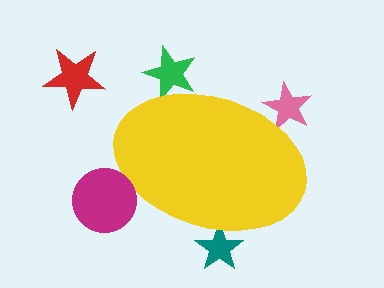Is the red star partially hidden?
No, the red star is fully visible.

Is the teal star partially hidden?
Yes, the teal star is partially hidden behind the yellow ellipse.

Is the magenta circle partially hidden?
No, the magenta circle is fully visible.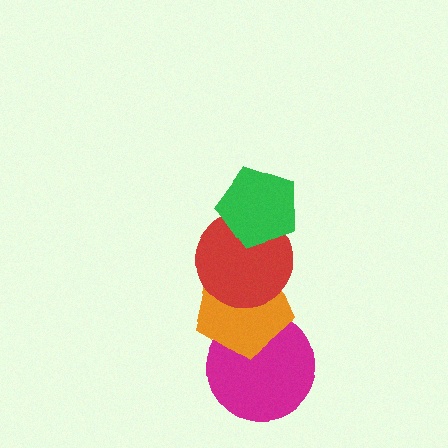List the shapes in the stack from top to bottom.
From top to bottom: the green pentagon, the red circle, the orange pentagon, the magenta circle.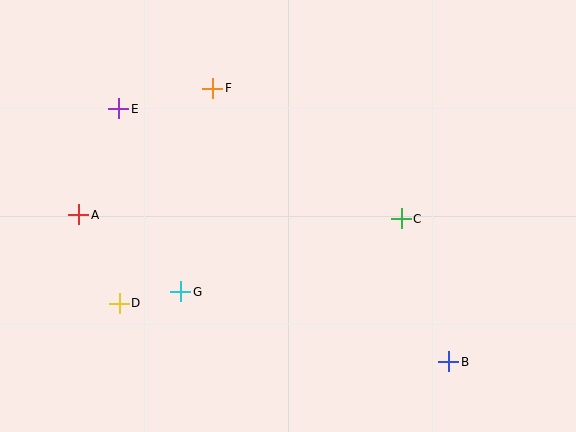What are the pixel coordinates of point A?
Point A is at (79, 215).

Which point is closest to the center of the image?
Point C at (401, 219) is closest to the center.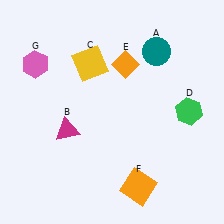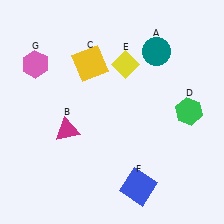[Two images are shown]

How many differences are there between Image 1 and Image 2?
There are 2 differences between the two images.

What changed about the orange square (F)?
In Image 1, F is orange. In Image 2, it changed to blue.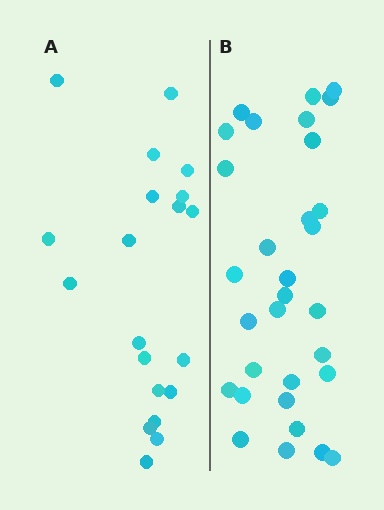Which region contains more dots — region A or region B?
Region B (the right region) has more dots.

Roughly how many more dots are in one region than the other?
Region B has roughly 12 or so more dots than region A.